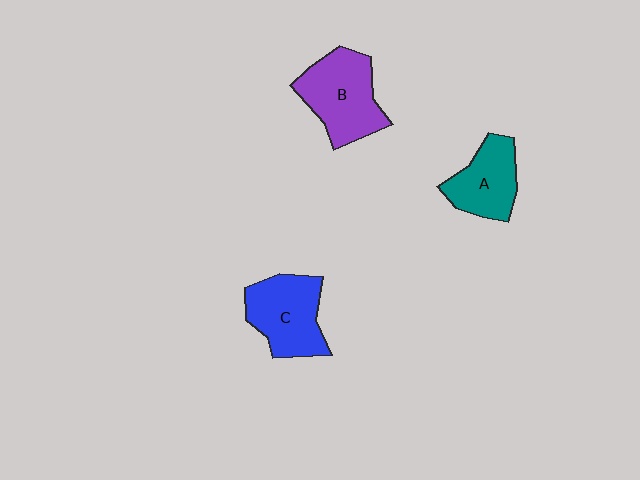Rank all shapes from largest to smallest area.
From largest to smallest: B (purple), C (blue), A (teal).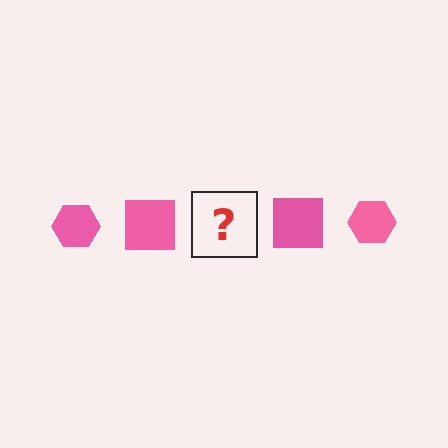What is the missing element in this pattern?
The missing element is a pink hexagon.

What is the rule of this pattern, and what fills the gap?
The rule is that the pattern cycles through hexagon, square shapes in pink. The gap should be filled with a pink hexagon.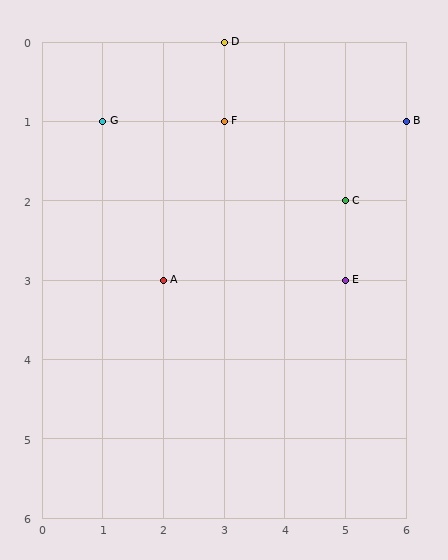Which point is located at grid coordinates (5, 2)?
Point C is at (5, 2).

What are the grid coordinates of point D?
Point D is at grid coordinates (3, 0).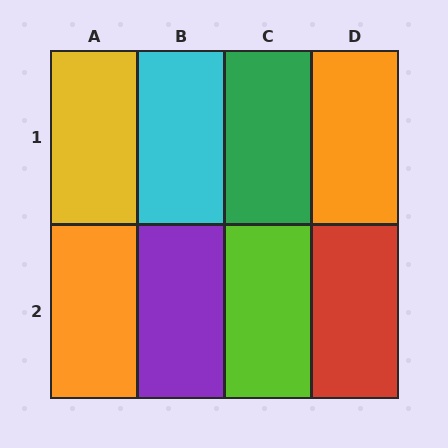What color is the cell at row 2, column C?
Lime.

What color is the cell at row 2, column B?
Purple.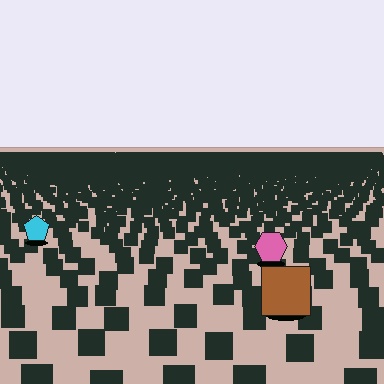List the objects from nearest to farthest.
From nearest to farthest: the brown square, the pink hexagon, the cyan pentagon.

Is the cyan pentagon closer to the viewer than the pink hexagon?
No. The pink hexagon is closer — you can tell from the texture gradient: the ground texture is coarser near it.